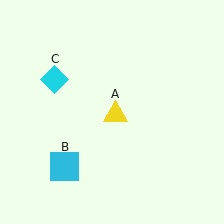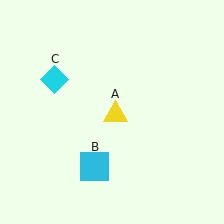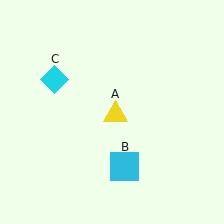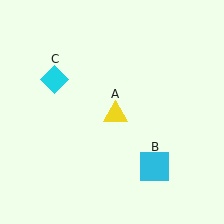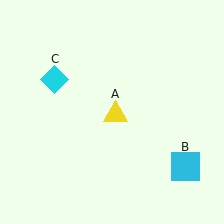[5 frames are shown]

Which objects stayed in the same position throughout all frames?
Yellow triangle (object A) and cyan diamond (object C) remained stationary.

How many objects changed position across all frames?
1 object changed position: cyan square (object B).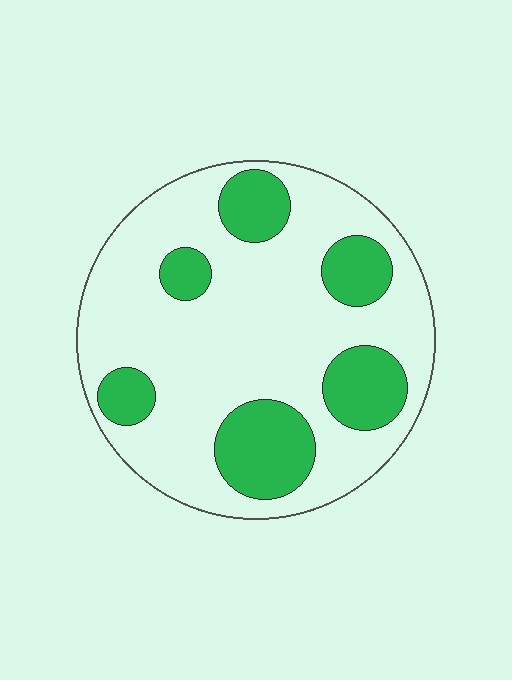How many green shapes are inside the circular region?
6.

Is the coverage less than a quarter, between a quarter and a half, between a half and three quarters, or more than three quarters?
Between a quarter and a half.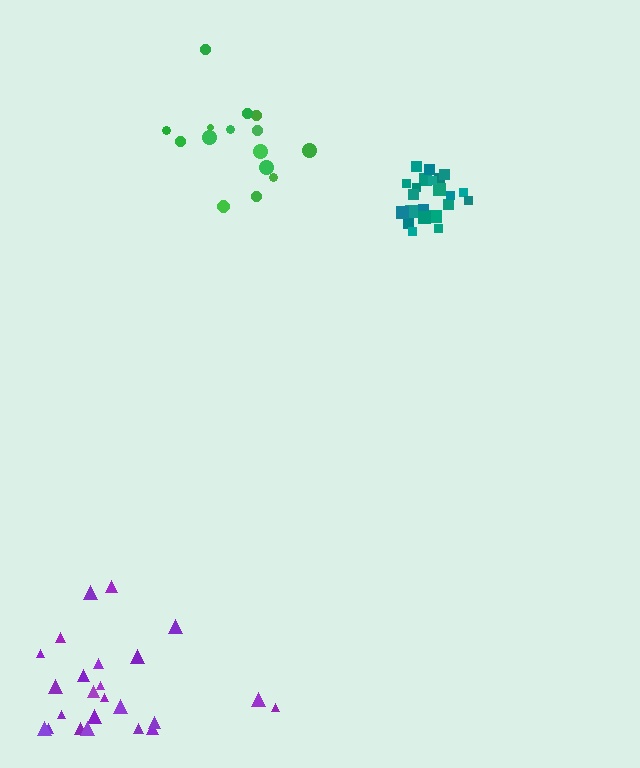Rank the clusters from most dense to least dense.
teal, green, purple.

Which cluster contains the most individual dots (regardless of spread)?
Purple (24).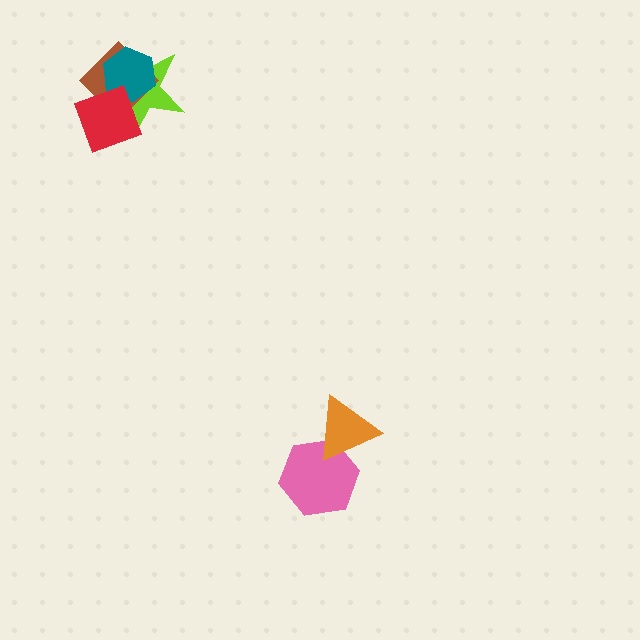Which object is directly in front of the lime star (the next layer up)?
The brown diamond is directly in front of the lime star.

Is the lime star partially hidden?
Yes, it is partially covered by another shape.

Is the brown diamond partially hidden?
Yes, it is partially covered by another shape.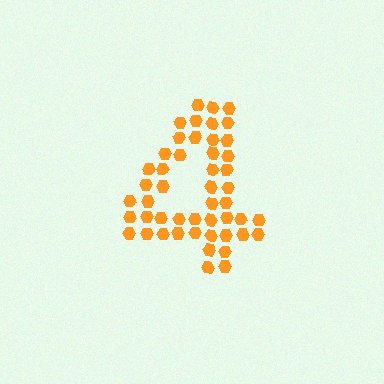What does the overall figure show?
The overall figure shows the digit 4.